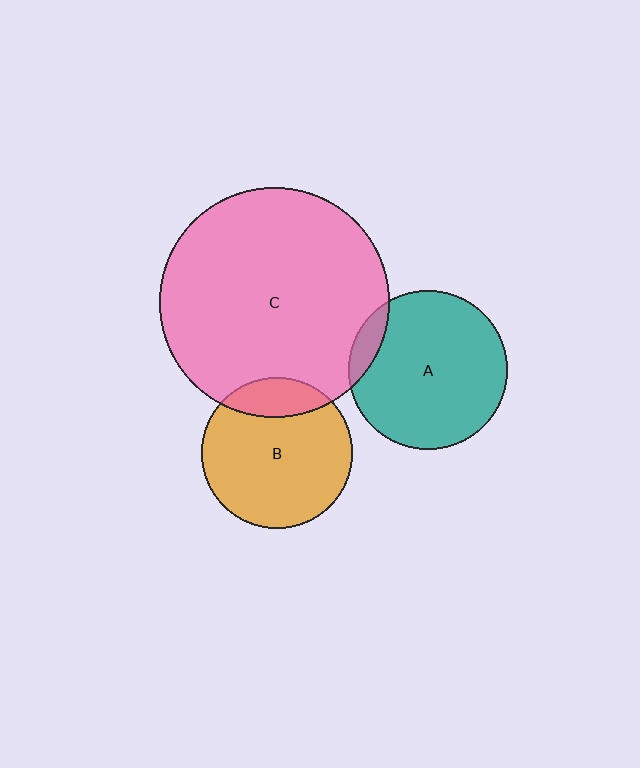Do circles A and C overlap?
Yes.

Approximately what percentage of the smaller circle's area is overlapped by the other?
Approximately 10%.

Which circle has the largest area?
Circle C (pink).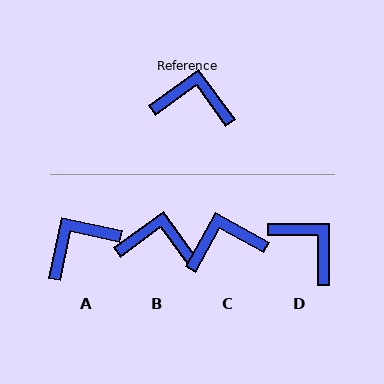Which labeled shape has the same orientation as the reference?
B.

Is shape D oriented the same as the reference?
No, it is off by about 36 degrees.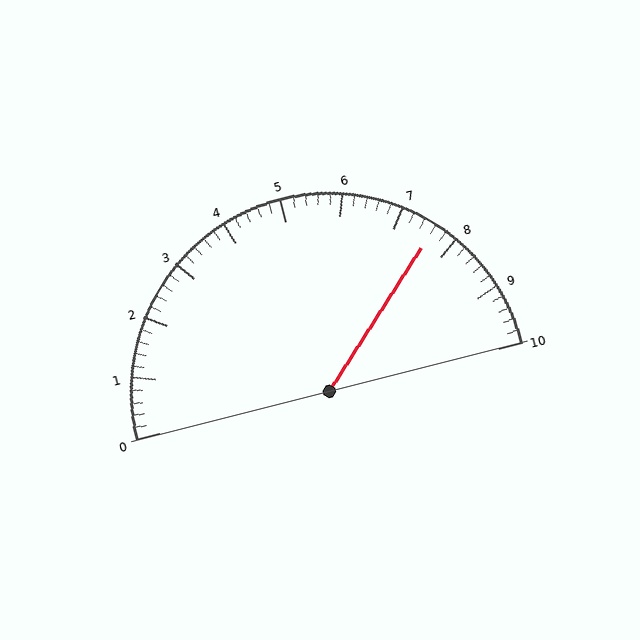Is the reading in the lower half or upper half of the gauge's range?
The reading is in the upper half of the range (0 to 10).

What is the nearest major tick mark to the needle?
The nearest major tick mark is 8.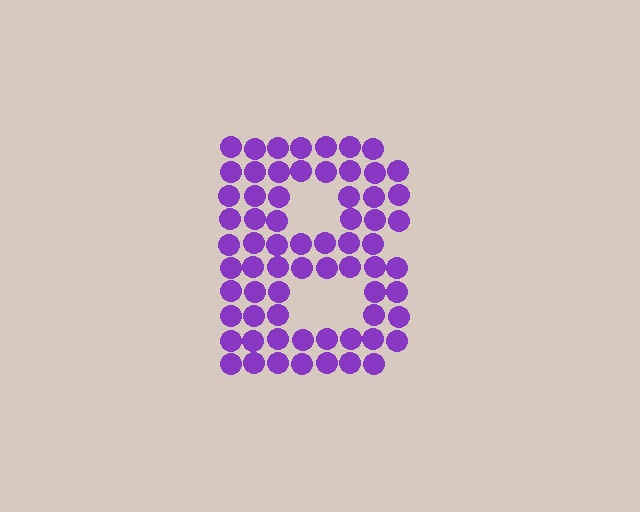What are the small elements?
The small elements are circles.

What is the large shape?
The large shape is the letter B.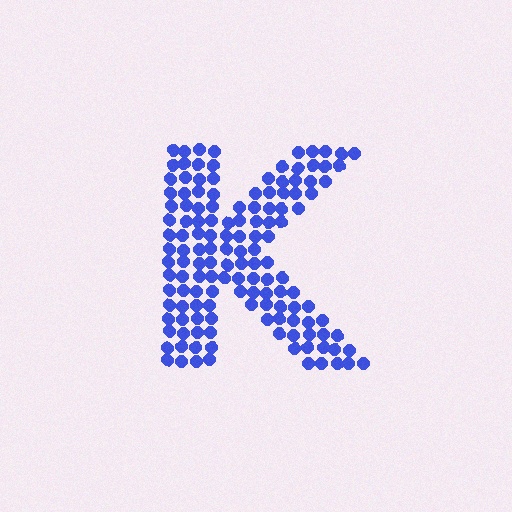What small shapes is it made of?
It is made of small circles.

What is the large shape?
The large shape is the letter K.